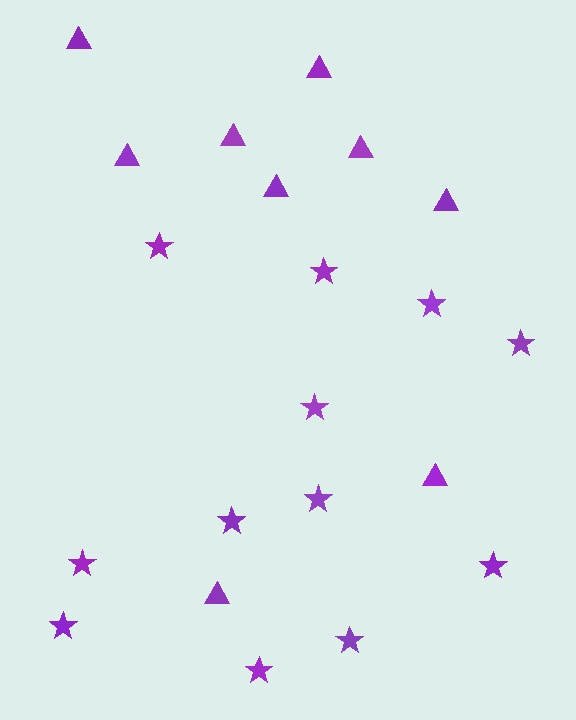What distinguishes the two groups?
There are 2 groups: one group of stars (12) and one group of triangles (9).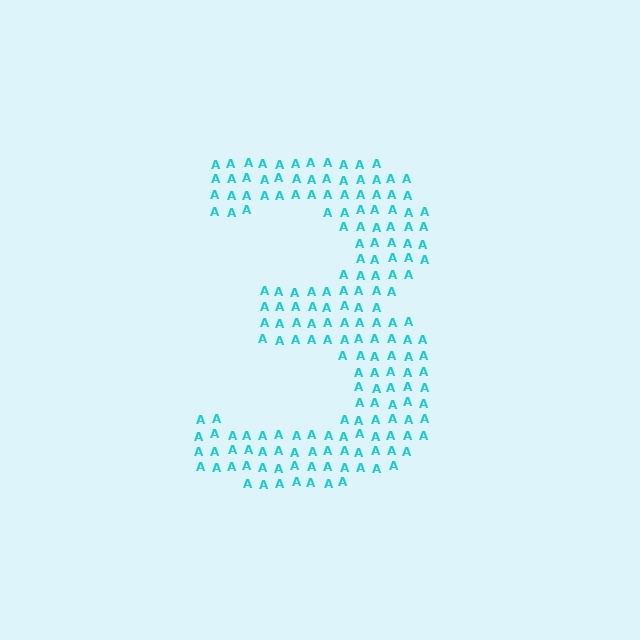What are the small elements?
The small elements are letter A's.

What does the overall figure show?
The overall figure shows the digit 3.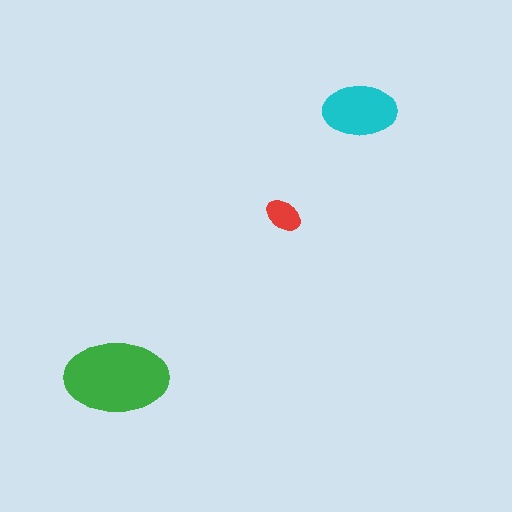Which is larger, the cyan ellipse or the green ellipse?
The green one.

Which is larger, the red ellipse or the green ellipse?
The green one.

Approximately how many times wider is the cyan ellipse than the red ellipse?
About 2 times wider.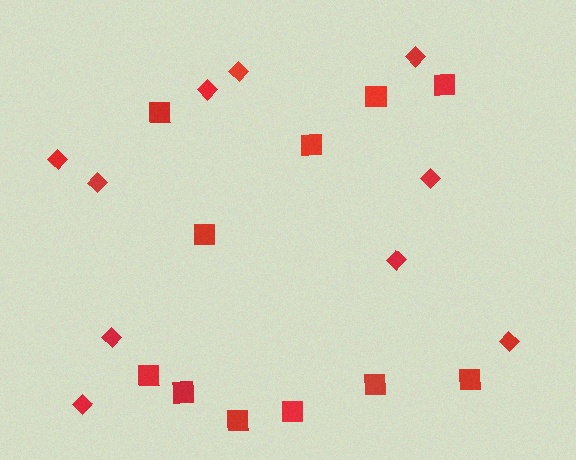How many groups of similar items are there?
There are 2 groups: one group of squares (11) and one group of diamonds (10).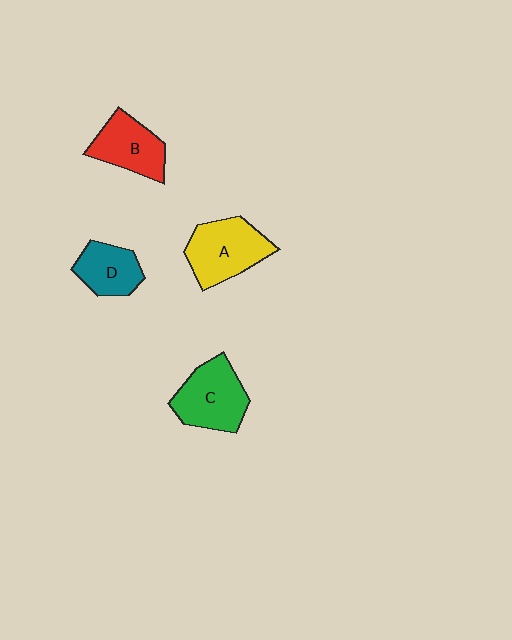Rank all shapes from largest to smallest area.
From largest to smallest: A (yellow), C (green), B (red), D (teal).